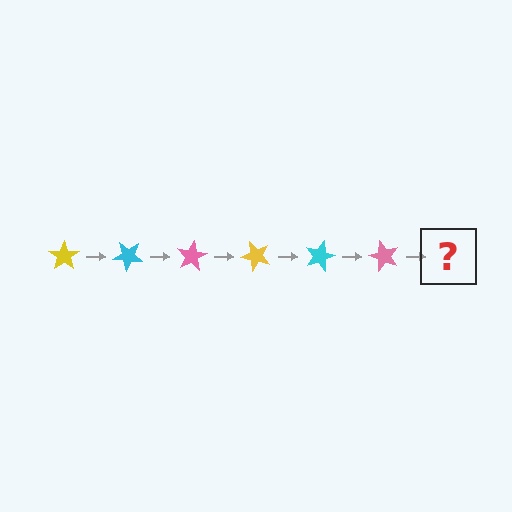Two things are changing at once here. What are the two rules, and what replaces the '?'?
The two rules are that it rotates 40 degrees each step and the color cycles through yellow, cyan, and pink. The '?' should be a yellow star, rotated 240 degrees from the start.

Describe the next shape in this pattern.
It should be a yellow star, rotated 240 degrees from the start.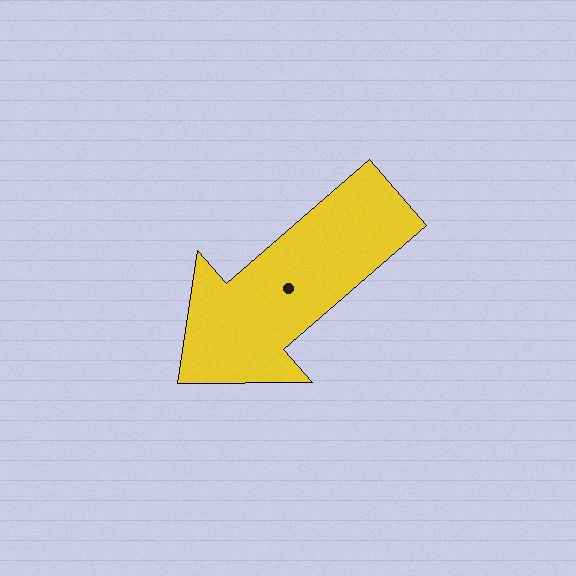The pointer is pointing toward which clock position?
Roughly 8 o'clock.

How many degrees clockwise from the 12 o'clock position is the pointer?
Approximately 229 degrees.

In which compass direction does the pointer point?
Southwest.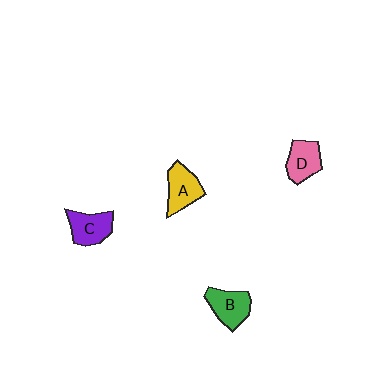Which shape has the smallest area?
Shape D (pink).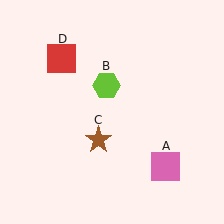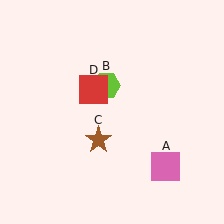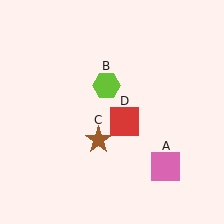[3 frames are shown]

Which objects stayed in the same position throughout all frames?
Pink square (object A) and lime hexagon (object B) and brown star (object C) remained stationary.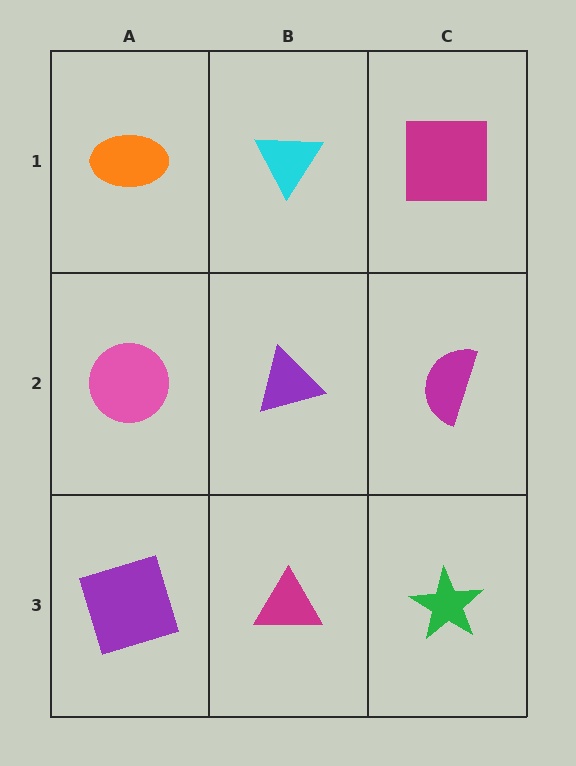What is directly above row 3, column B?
A purple triangle.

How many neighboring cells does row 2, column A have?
3.